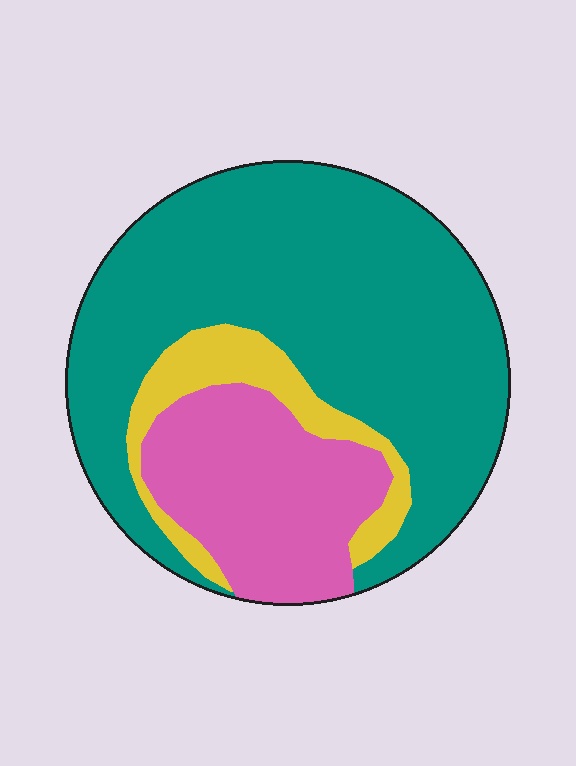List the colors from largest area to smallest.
From largest to smallest: teal, pink, yellow.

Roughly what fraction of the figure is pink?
Pink takes up between a sixth and a third of the figure.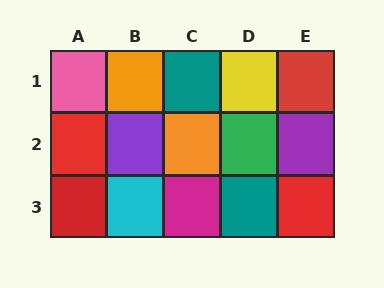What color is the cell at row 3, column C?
Magenta.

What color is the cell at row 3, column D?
Teal.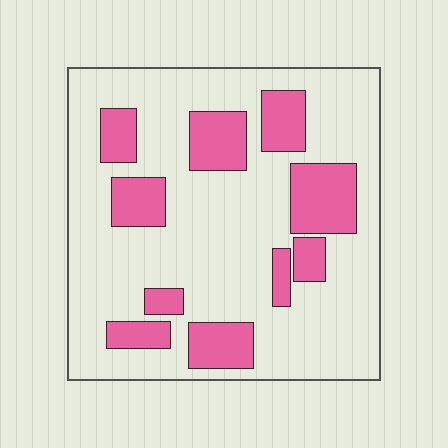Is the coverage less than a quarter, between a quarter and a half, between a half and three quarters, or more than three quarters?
Less than a quarter.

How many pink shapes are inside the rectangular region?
10.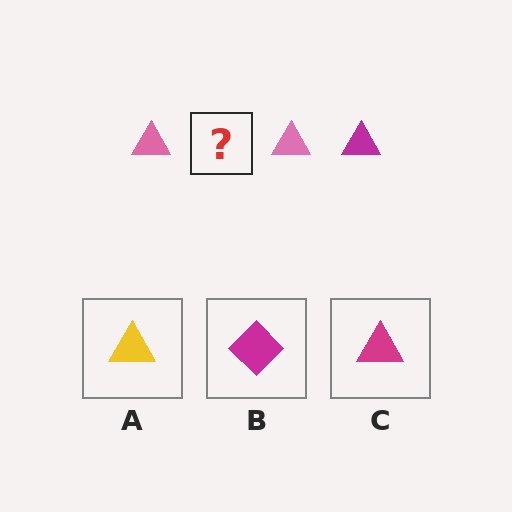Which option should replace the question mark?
Option C.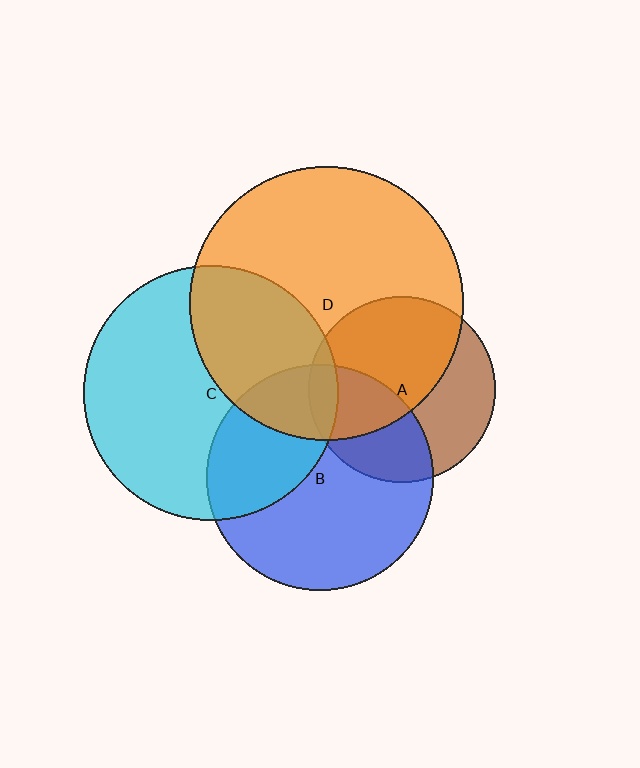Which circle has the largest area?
Circle D (orange).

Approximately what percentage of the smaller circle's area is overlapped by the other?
Approximately 10%.